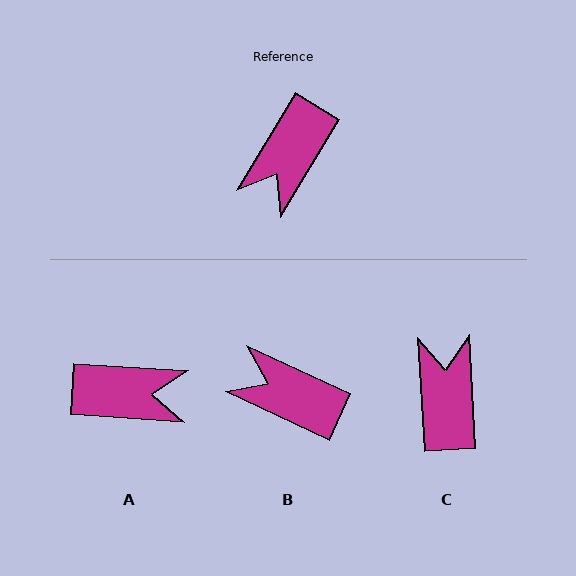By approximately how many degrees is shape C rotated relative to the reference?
Approximately 145 degrees clockwise.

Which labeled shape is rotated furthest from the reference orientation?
C, about 145 degrees away.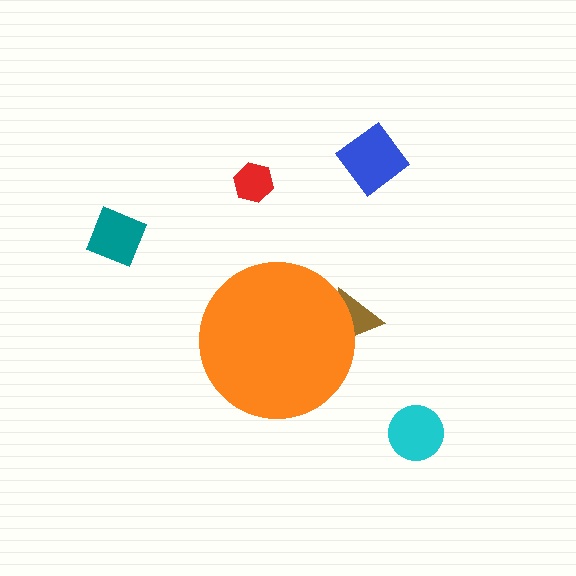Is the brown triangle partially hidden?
Yes, the brown triangle is partially hidden behind the orange circle.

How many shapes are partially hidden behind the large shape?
1 shape is partially hidden.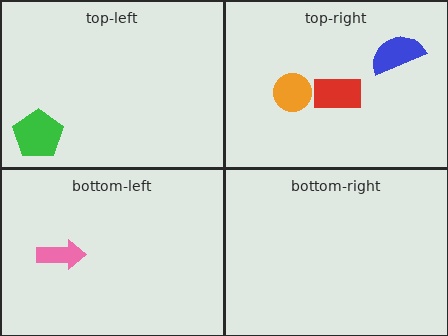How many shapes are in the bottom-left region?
1.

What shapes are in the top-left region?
The green pentagon.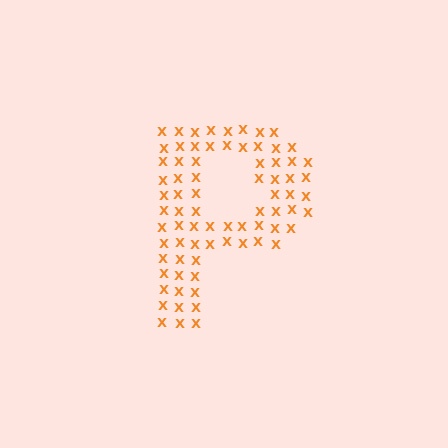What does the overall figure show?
The overall figure shows the letter P.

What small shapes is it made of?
It is made of small letter X's.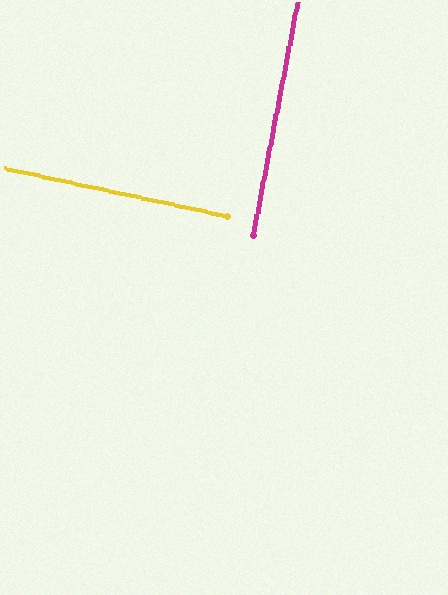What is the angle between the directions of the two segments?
Approximately 88 degrees.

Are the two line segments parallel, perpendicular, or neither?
Perpendicular — they meet at approximately 88°.